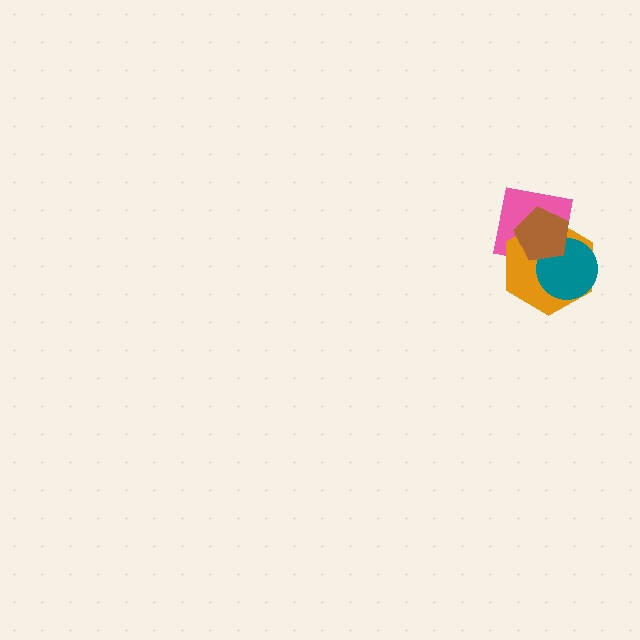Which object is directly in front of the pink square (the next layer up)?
The orange hexagon is directly in front of the pink square.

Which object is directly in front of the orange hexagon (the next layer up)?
The teal circle is directly in front of the orange hexagon.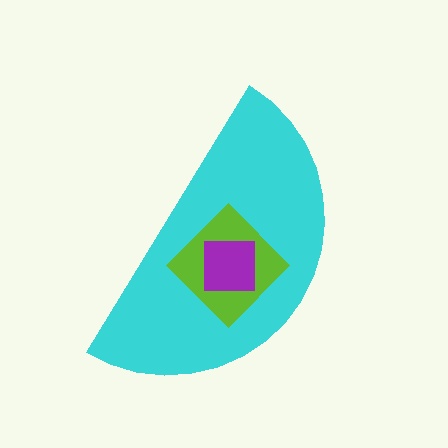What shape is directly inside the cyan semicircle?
The lime diamond.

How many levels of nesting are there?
3.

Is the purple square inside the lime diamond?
Yes.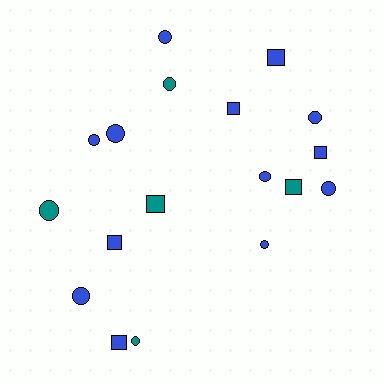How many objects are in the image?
There are 18 objects.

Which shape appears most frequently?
Circle, with 11 objects.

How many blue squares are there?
There are 5 blue squares.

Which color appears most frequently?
Blue, with 13 objects.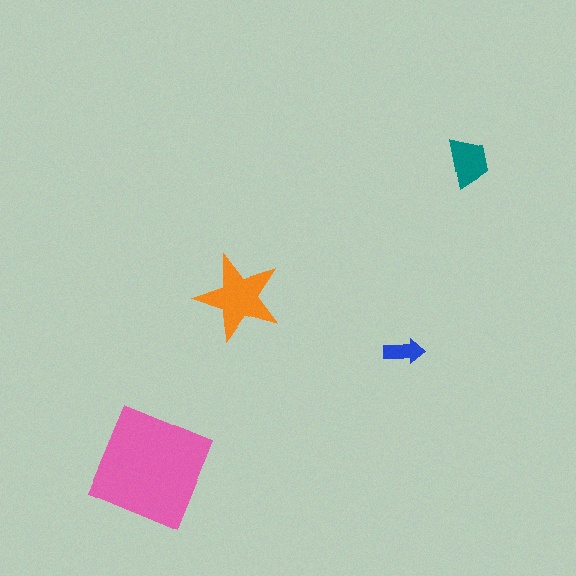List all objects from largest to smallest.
The pink square, the orange star, the teal trapezoid, the blue arrow.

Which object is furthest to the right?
The teal trapezoid is rightmost.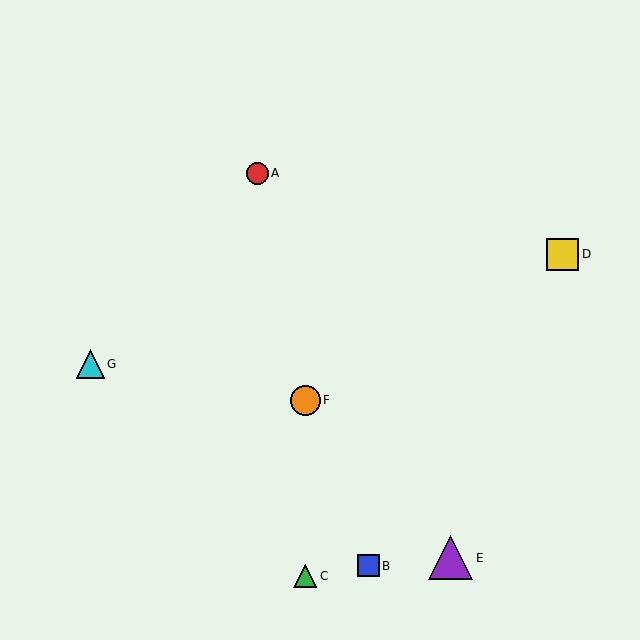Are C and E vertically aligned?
No, C is at x≈305 and E is at x≈451.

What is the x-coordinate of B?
Object B is at x≈369.